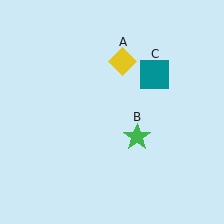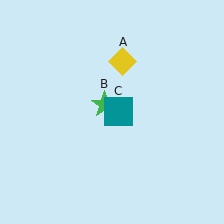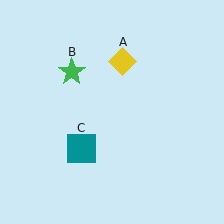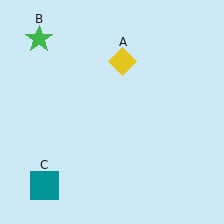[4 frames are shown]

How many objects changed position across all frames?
2 objects changed position: green star (object B), teal square (object C).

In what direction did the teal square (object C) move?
The teal square (object C) moved down and to the left.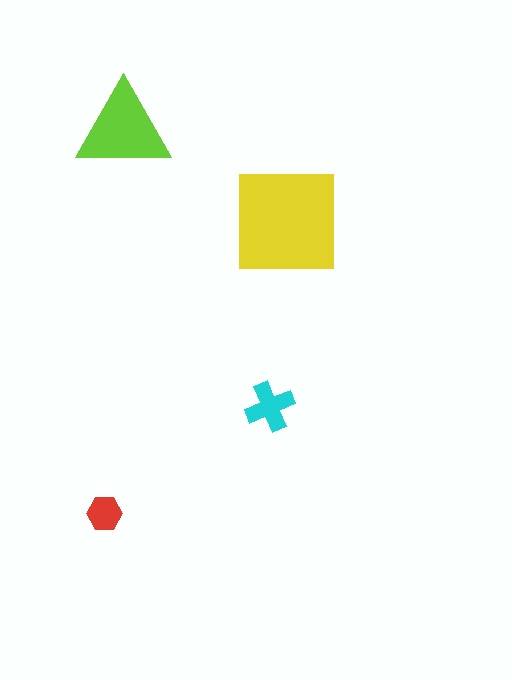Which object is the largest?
The yellow square.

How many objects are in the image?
There are 4 objects in the image.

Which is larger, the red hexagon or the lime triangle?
The lime triangle.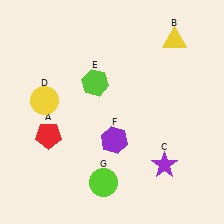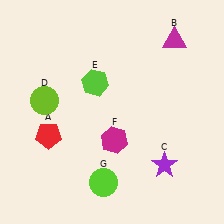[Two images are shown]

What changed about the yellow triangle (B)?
In Image 1, B is yellow. In Image 2, it changed to magenta.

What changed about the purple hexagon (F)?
In Image 1, F is purple. In Image 2, it changed to magenta.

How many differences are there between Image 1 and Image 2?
There are 3 differences between the two images.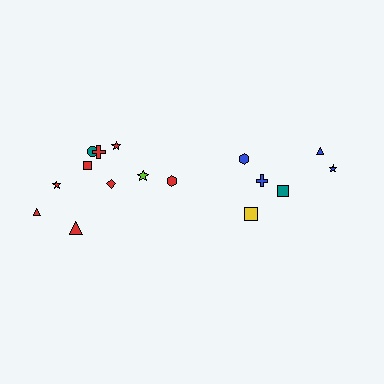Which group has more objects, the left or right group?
The left group.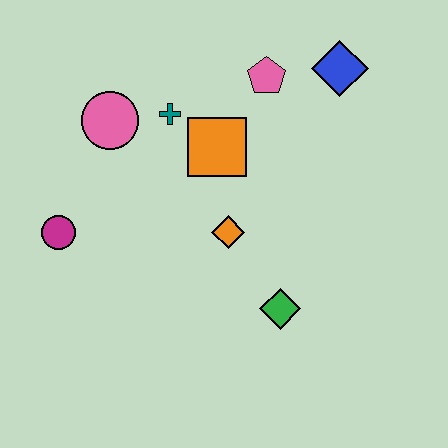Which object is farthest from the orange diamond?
The blue diamond is farthest from the orange diamond.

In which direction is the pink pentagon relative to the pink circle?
The pink pentagon is to the right of the pink circle.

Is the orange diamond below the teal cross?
Yes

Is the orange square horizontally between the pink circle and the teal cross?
No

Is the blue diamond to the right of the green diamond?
Yes